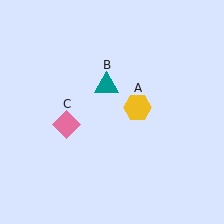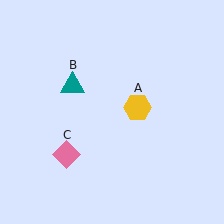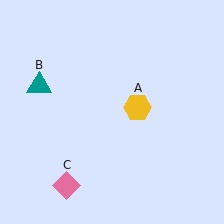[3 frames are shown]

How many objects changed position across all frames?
2 objects changed position: teal triangle (object B), pink diamond (object C).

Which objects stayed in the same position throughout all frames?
Yellow hexagon (object A) remained stationary.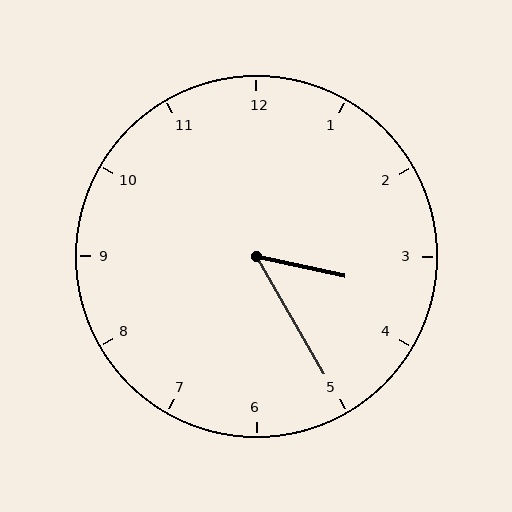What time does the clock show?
3:25.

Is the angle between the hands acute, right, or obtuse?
It is acute.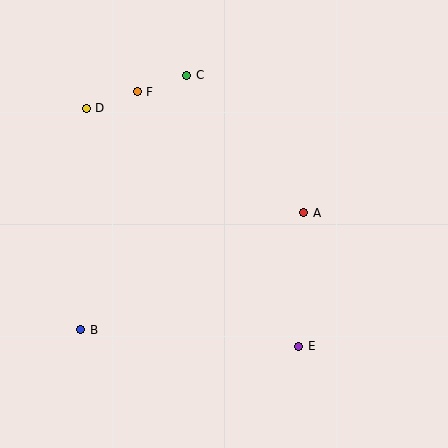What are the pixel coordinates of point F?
Point F is at (137, 92).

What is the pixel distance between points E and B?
The distance between E and B is 219 pixels.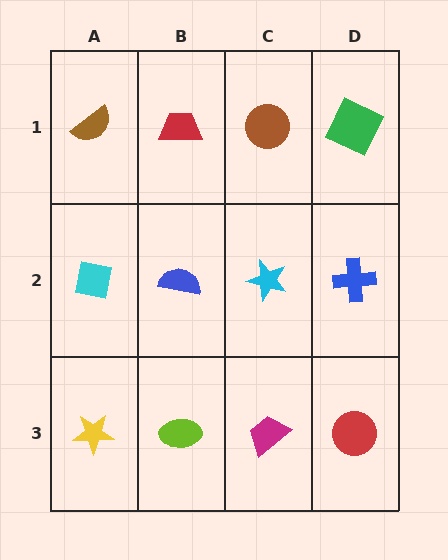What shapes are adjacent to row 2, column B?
A red trapezoid (row 1, column B), a lime ellipse (row 3, column B), a cyan square (row 2, column A), a cyan star (row 2, column C).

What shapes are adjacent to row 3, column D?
A blue cross (row 2, column D), a magenta trapezoid (row 3, column C).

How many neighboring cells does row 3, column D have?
2.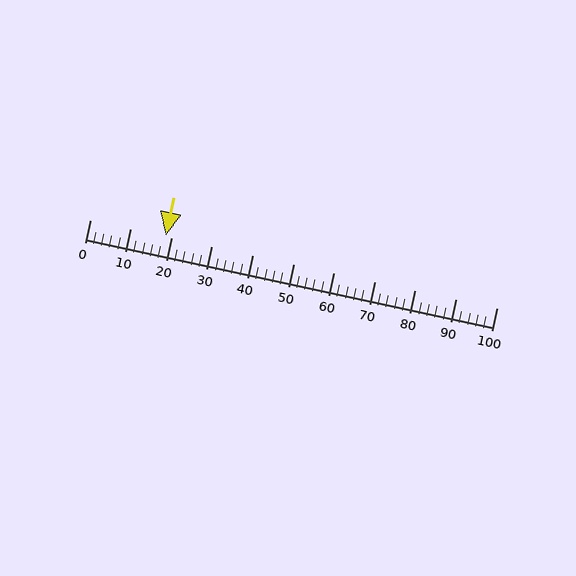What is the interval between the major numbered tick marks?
The major tick marks are spaced 10 units apart.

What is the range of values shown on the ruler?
The ruler shows values from 0 to 100.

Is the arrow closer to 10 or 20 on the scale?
The arrow is closer to 20.